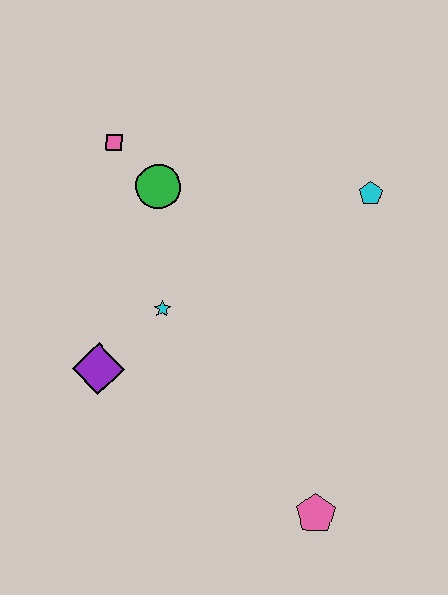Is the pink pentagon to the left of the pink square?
No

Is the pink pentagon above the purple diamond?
No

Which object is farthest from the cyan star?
The pink pentagon is farthest from the cyan star.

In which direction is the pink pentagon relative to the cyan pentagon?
The pink pentagon is below the cyan pentagon.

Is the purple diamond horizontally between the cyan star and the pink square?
No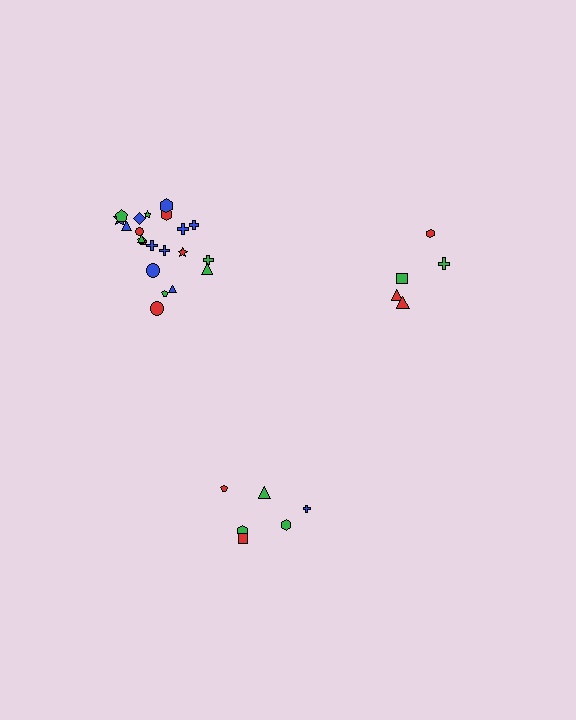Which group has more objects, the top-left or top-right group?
The top-left group.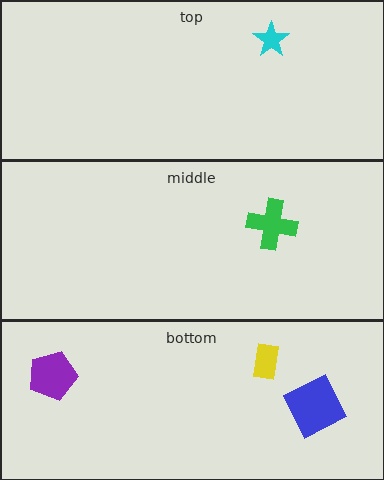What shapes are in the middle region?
The green cross.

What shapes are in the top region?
The cyan star.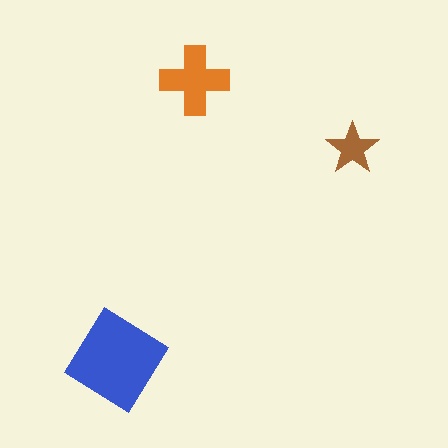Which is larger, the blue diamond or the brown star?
The blue diamond.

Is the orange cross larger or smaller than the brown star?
Larger.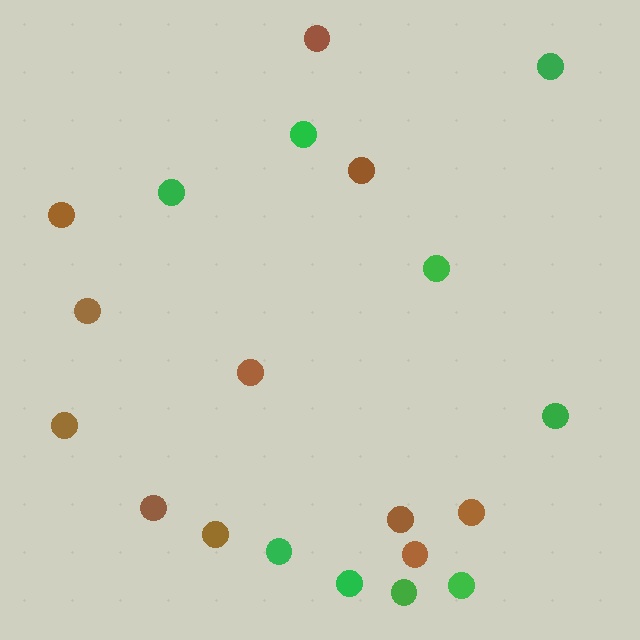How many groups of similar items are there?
There are 2 groups: one group of green circles (9) and one group of brown circles (11).